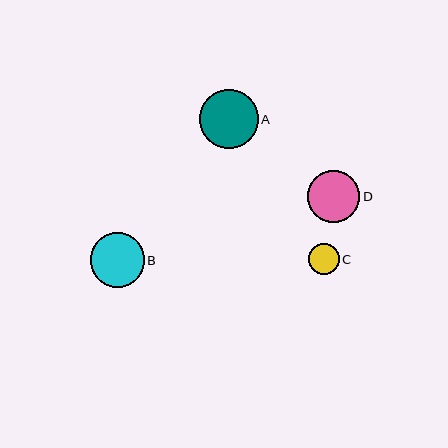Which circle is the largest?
Circle A is the largest with a size of approximately 59 pixels.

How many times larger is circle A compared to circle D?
Circle A is approximately 1.1 times the size of circle D.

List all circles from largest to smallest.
From largest to smallest: A, B, D, C.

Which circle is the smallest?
Circle C is the smallest with a size of approximately 31 pixels.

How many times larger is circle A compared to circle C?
Circle A is approximately 1.9 times the size of circle C.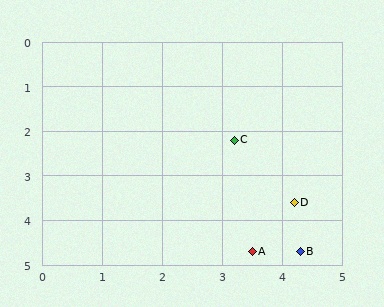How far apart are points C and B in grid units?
Points C and B are about 2.7 grid units apart.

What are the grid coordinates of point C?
Point C is at approximately (3.2, 2.2).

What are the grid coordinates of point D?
Point D is at approximately (4.2, 3.6).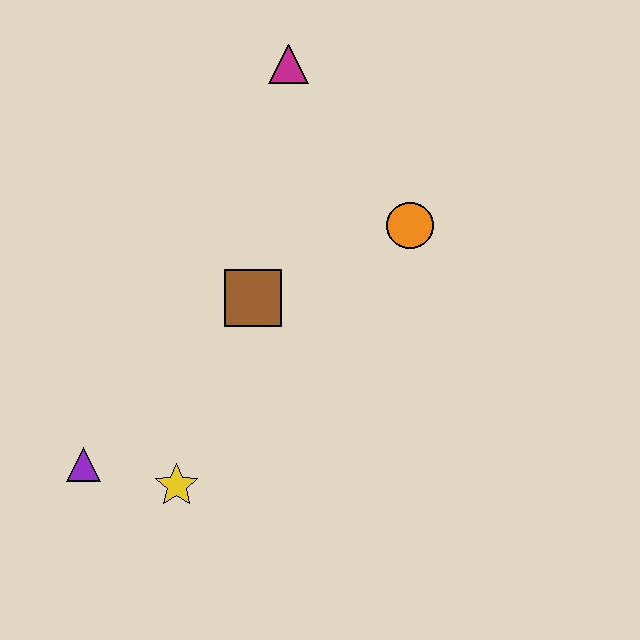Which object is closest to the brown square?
The orange circle is closest to the brown square.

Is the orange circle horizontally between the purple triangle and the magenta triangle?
No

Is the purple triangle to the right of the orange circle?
No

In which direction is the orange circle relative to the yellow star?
The orange circle is above the yellow star.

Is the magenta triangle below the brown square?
No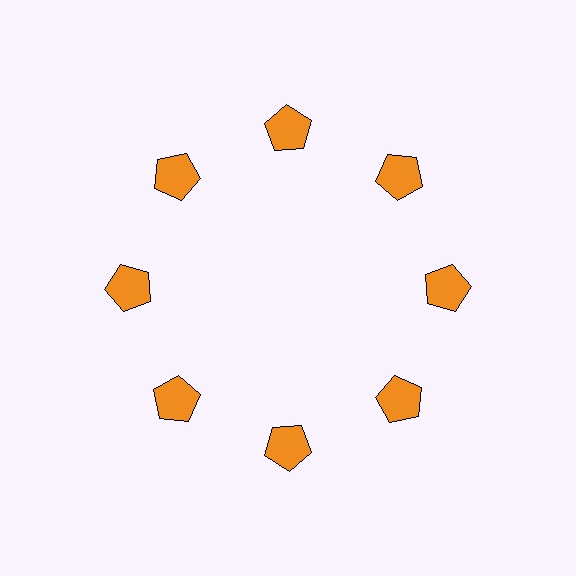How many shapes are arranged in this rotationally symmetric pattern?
There are 8 shapes, arranged in 8 groups of 1.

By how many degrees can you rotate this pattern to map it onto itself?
The pattern maps onto itself every 45 degrees of rotation.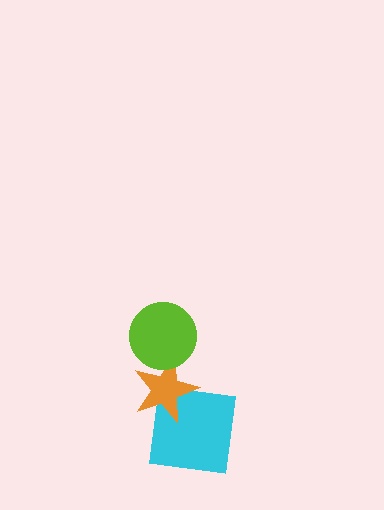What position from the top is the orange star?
The orange star is 2nd from the top.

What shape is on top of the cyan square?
The orange star is on top of the cyan square.